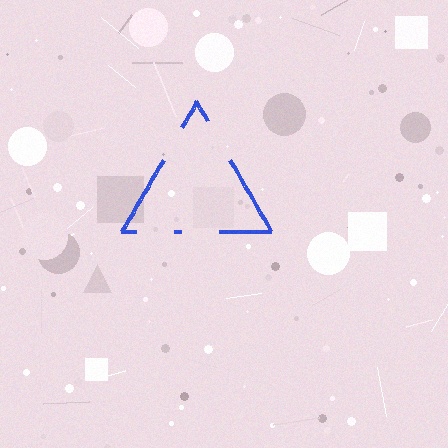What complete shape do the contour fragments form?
The contour fragments form a triangle.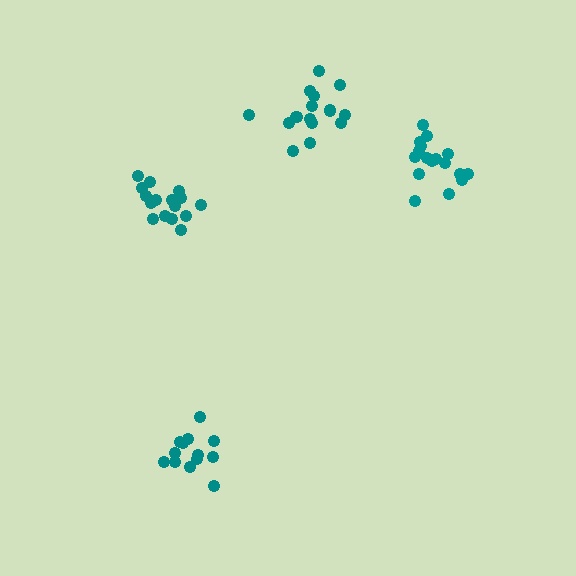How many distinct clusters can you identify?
There are 4 distinct clusters.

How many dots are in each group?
Group 1: 17 dots, Group 2: 17 dots, Group 3: 13 dots, Group 4: 15 dots (62 total).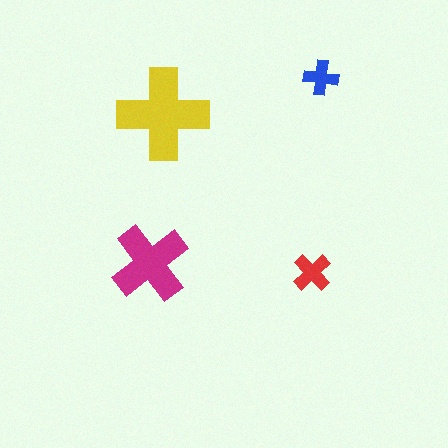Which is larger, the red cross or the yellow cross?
The yellow one.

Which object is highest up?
The blue cross is topmost.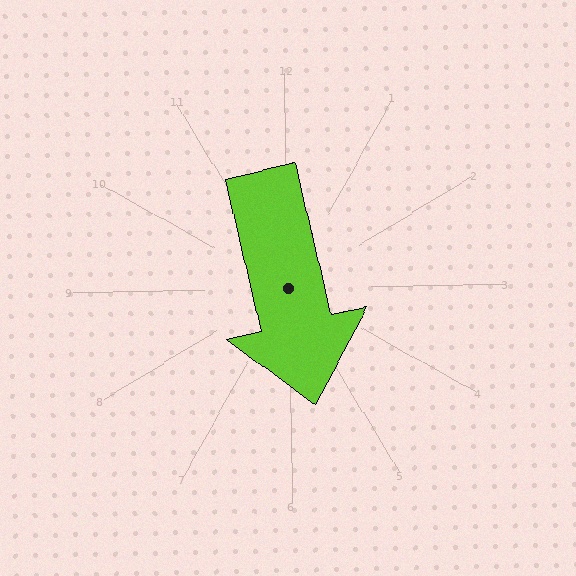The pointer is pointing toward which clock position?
Roughly 6 o'clock.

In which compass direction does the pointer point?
South.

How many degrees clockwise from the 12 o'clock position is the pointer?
Approximately 168 degrees.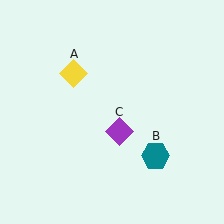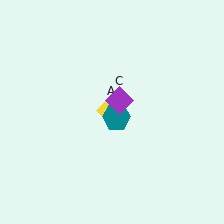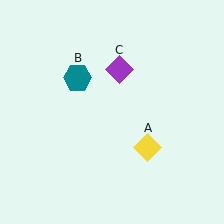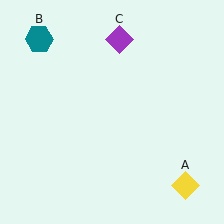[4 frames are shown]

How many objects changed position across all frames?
3 objects changed position: yellow diamond (object A), teal hexagon (object B), purple diamond (object C).